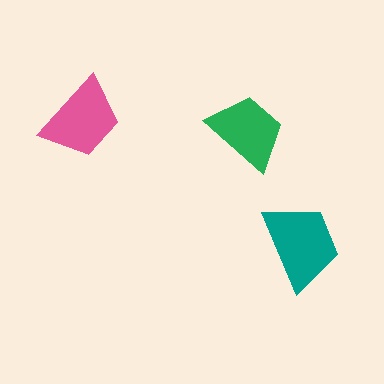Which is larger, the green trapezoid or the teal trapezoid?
The teal one.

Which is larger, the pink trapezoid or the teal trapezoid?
The teal one.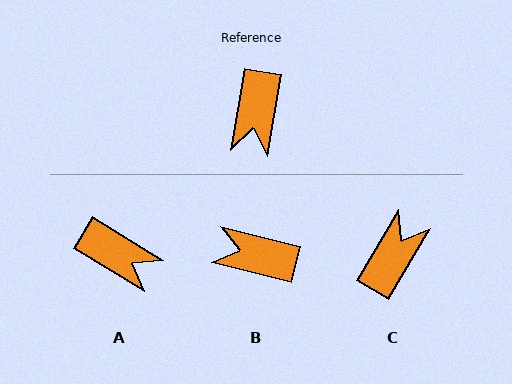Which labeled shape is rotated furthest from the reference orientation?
C, about 159 degrees away.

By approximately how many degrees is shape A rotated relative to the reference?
Approximately 68 degrees counter-clockwise.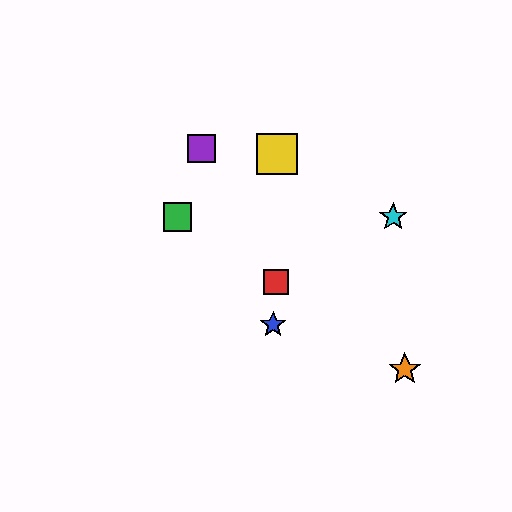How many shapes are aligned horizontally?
2 shapes (the green square, the cyan star) are aligned horizontally.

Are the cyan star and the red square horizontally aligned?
No, the cyan star is at y≈217 and the red square is at y≈282.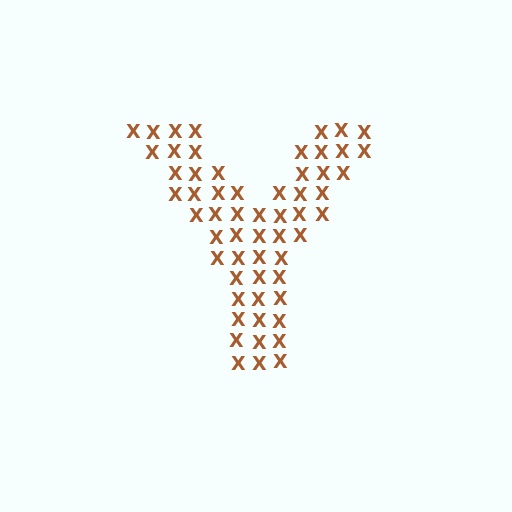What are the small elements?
The small elements are letter X's.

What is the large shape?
The large shape is the letter Y.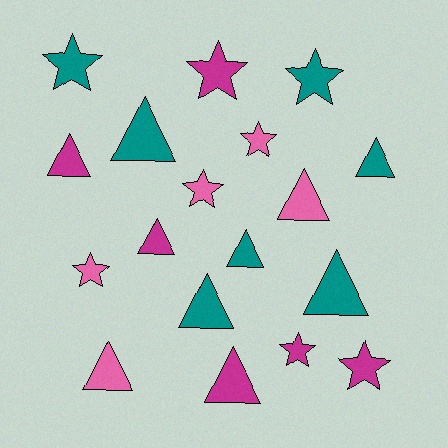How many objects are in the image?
There are 18 objects.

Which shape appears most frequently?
Triangle, with 10 objects.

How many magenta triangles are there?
There are 3 magenta triangles.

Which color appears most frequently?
Teal, with 7 objects.